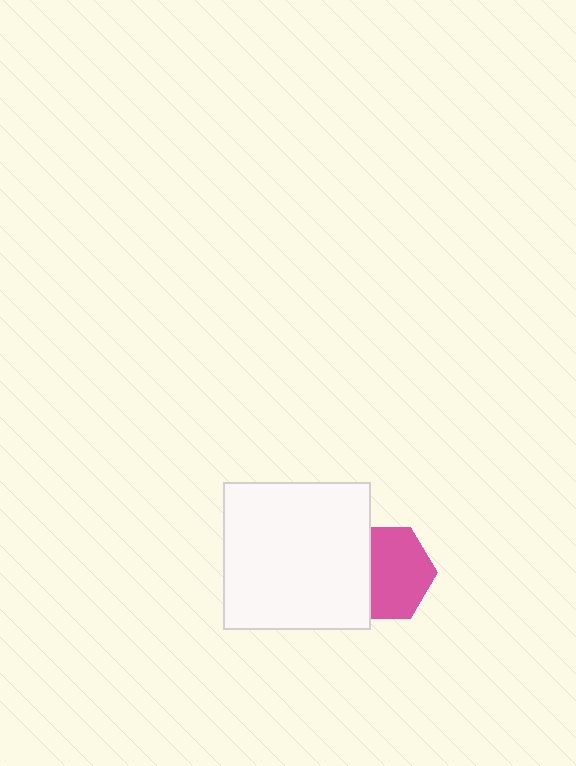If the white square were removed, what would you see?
You would see the complete pink hexagon.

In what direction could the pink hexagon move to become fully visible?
The pink hexagon could move right. That would shift it out from behind the white square entirely.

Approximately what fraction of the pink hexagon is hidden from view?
Roughly 34% of the pink hexagon is hidden behind the white square.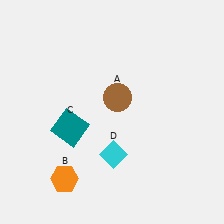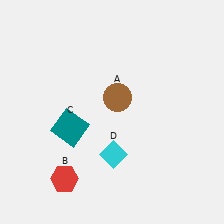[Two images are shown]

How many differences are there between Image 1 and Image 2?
There is 1 difference between the two images.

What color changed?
The hexagon (B) changed from orange in Image 1 to red in Image 2.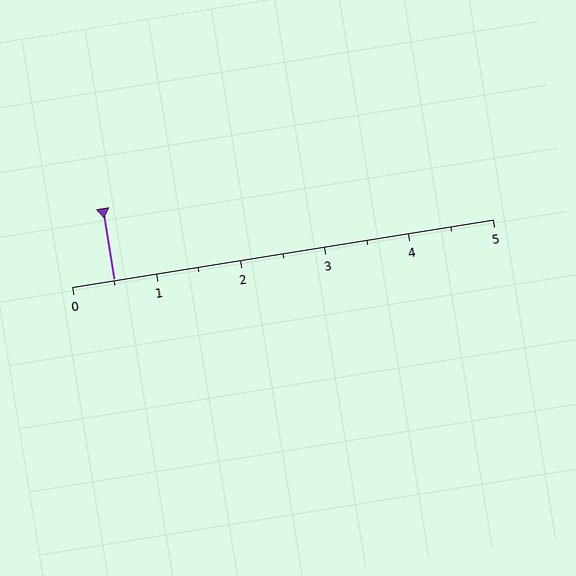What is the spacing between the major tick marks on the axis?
The major ticks are spaced 1 apart.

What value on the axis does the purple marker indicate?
The marker indicates approximately 0.5.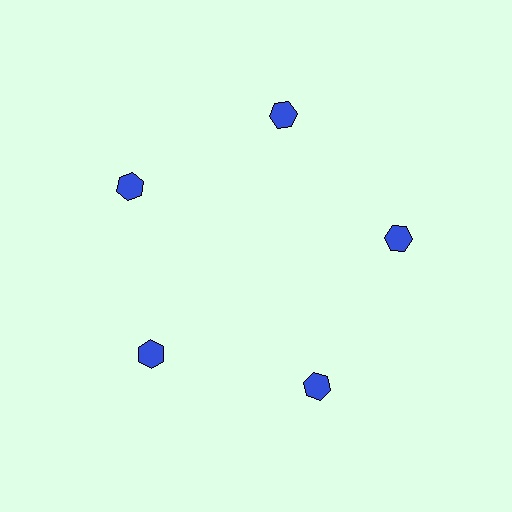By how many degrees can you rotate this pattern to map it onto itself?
The pattern maps onto itself every 72 degrees of rotation.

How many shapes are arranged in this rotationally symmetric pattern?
There are 5 shapes, arranged in 5 groups of 1.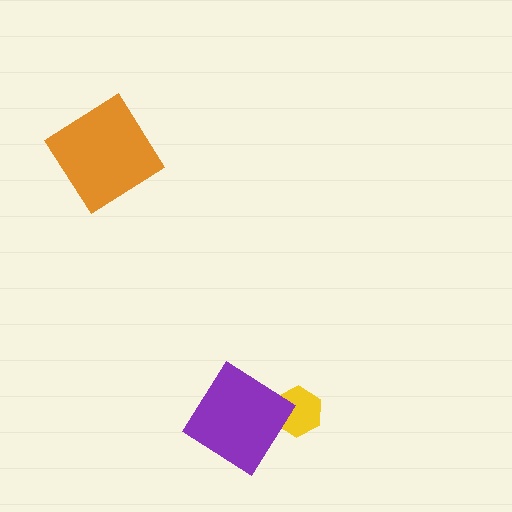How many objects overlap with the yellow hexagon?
1 object overlaps with the yellow hexagon.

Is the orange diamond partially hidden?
No, no other shape covers it.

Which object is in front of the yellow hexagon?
The purple diamond is in front of the yellow hexagon.